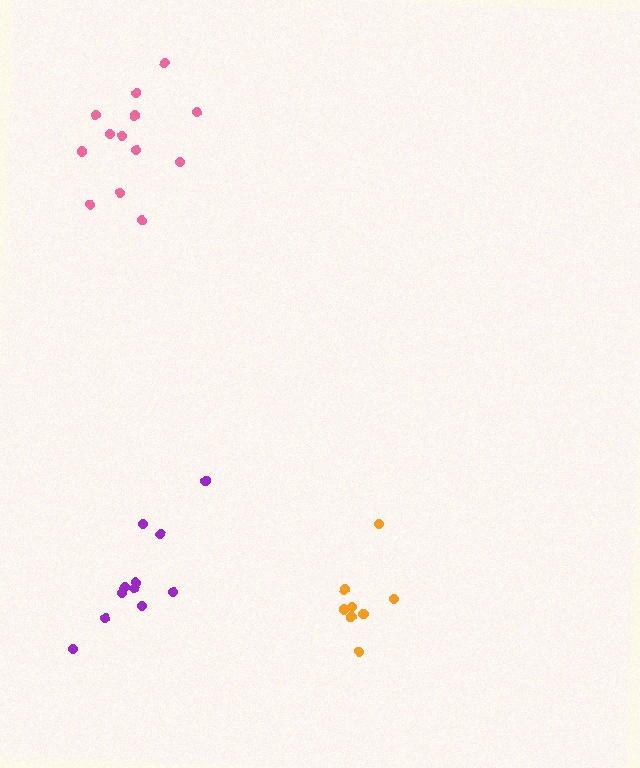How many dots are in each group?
Group 1: 11 dots, Group 2: 8 dots, Group 3: 13 dots (32 total).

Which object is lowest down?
The orange cluster is bottommost.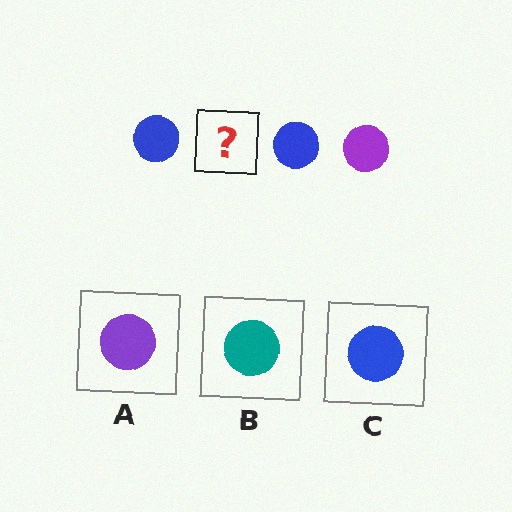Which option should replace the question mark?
Option A.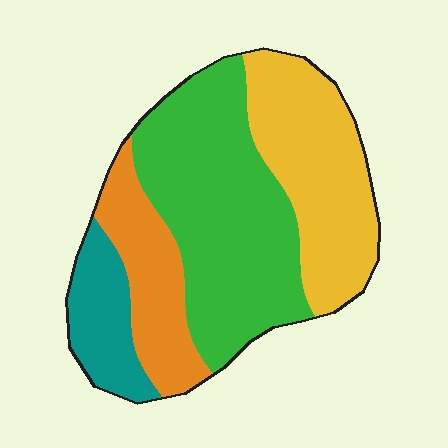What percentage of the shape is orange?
Orange covers around 15% of the shape.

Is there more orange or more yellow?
Yellow.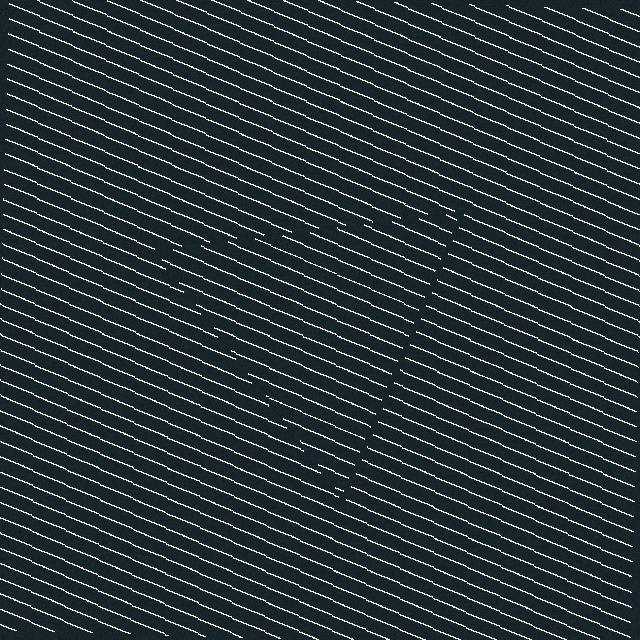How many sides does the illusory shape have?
3 sides — the line-ends trace a triangle.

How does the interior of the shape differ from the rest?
The interior of the shape contains the same grating, shifted by half a period — the contour is defined by the phase discontinuity where line-ends from the inner and outer gratings abut.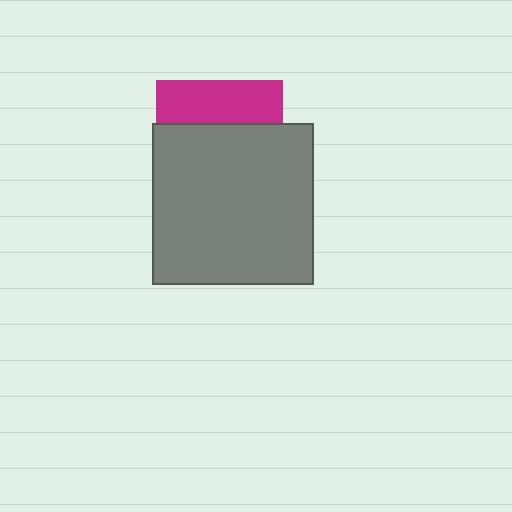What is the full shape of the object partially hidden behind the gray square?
The partially hidden object is a magenta square.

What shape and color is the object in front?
The object in front is a gray square.